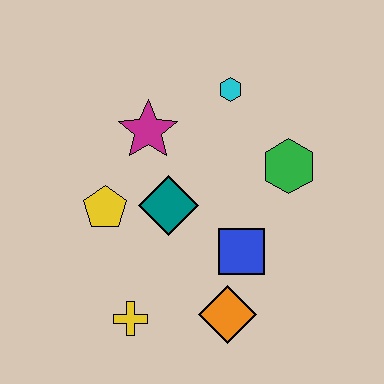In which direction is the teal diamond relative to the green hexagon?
The teal diamond is to the left of the green hexagon.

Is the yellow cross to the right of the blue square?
No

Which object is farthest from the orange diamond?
The cyan hexagon is farthest from the orange diamond.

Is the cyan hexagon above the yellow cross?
Yes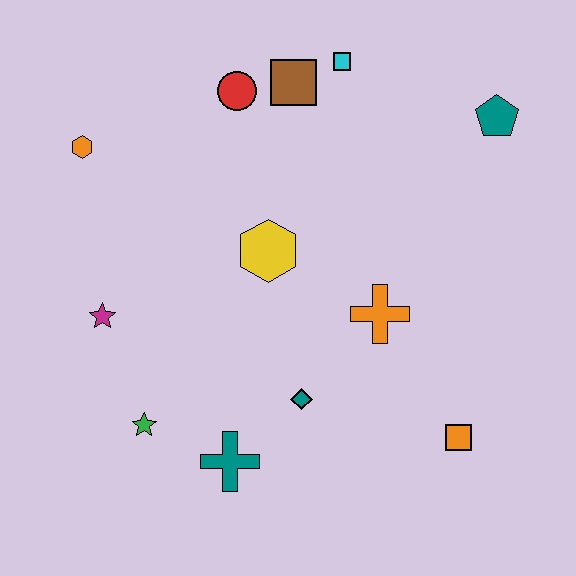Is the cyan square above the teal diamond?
Yes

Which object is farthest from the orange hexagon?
The orange square is farthest from the orange hexagon.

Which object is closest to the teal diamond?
The teal cross is closest to the teal diamond.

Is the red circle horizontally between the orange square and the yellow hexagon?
No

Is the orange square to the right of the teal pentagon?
No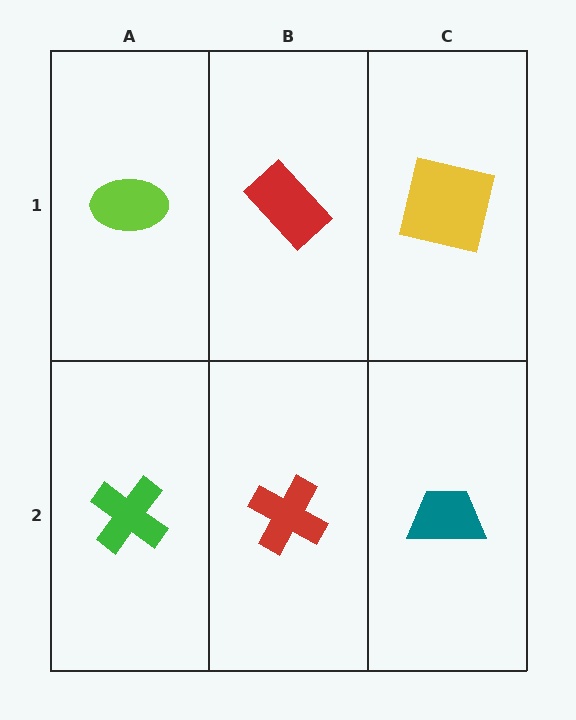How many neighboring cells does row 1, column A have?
2.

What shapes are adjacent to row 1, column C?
A teal trapezoid (row 2, column C), a red rectangle (row 1, column B).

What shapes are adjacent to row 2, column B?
A red rectangle (row 1, column B), a green cross (row 2, column A), a teal trapezoid (row 2, column C).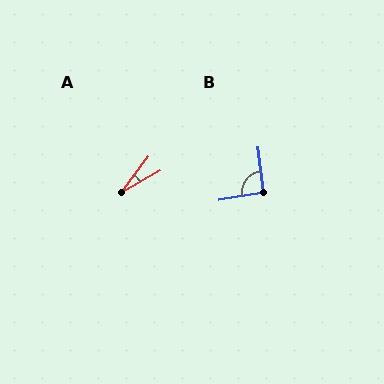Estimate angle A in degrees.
Approximately 24 degrees.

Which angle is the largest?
B, at approximately 92 degrees.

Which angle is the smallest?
A, at approximately 24 degrees.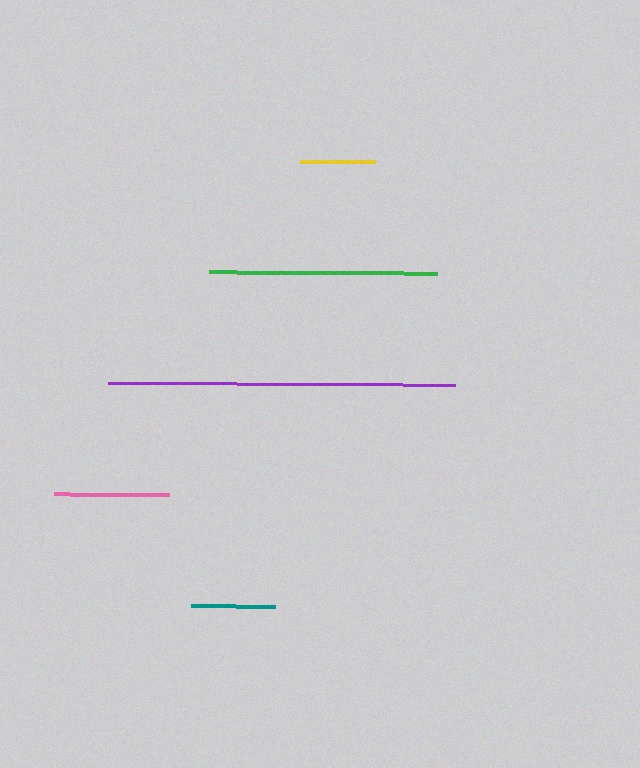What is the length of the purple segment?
The purple segment is approximately 347 pixels long.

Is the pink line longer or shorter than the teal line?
The pink line is longer than the teal line.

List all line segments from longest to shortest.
From longest to shortest: purple, green, pink, teal, yellow.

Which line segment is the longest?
The purple line is the longest at approximately 347 pixels.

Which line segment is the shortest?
The yellow line is the shortest at approximately 75 pixels.